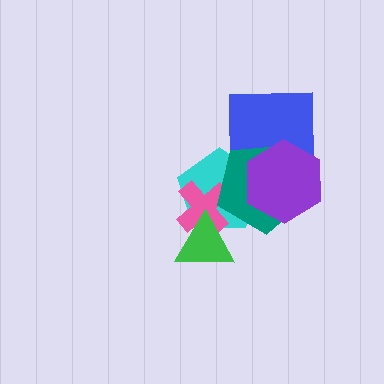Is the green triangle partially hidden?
No, no other shape covers it.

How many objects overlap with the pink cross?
3 objects overlap with the pink cross.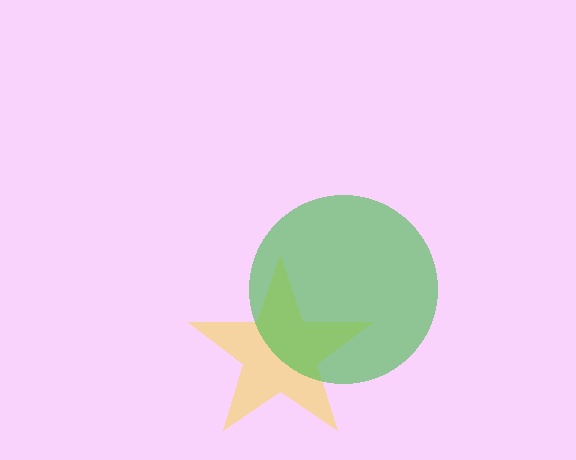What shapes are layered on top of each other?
The layered shapes are: a yellow star, a green circle.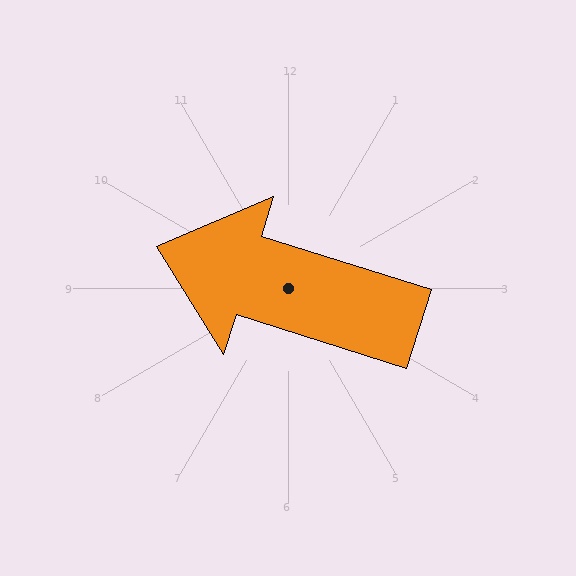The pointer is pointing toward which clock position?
Roughly 10 o'clock.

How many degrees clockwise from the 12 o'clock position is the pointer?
Approximately 287 degrees.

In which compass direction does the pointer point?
West.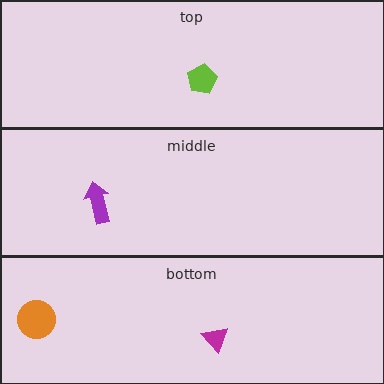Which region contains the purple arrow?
The middle region.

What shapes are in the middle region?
The purple arrow.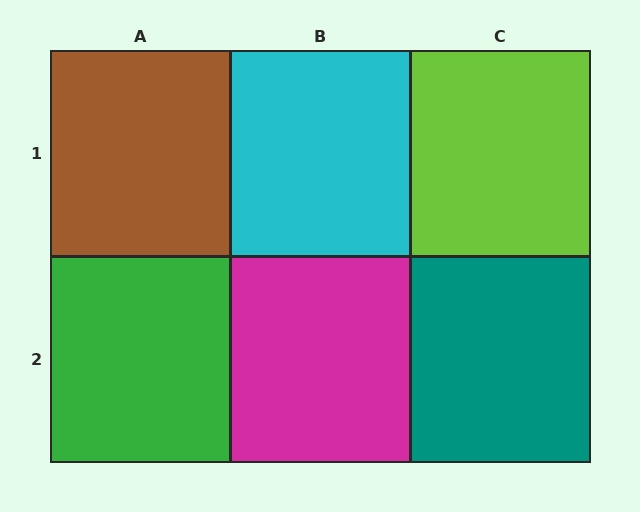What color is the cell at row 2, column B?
Magenta.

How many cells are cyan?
1 cell is cyan.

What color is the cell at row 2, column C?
Teal.